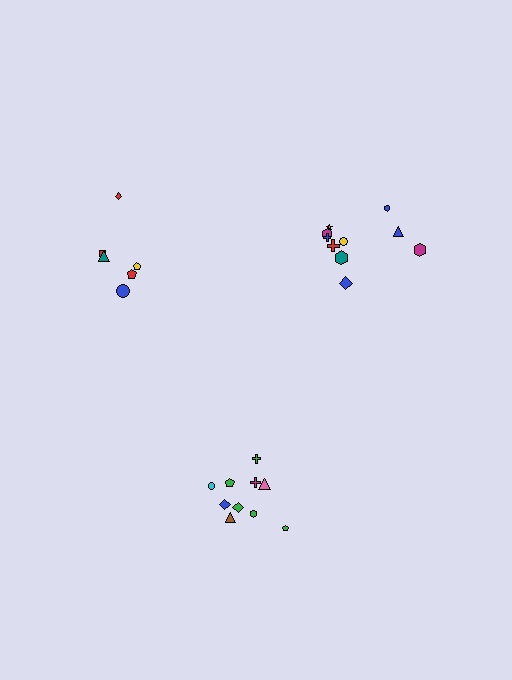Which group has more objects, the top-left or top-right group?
The top-right group.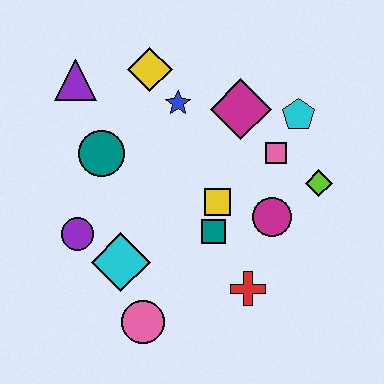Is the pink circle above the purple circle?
No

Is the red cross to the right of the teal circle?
Yes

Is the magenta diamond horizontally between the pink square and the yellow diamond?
Yes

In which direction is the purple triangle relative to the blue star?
The purple triangle is to the left of the blue star.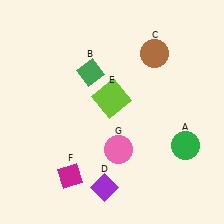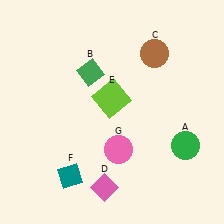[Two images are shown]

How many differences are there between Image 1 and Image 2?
There are 2 differences between the two images.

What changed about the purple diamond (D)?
In Image 1, D is purple. In Image 2, it changed to pink.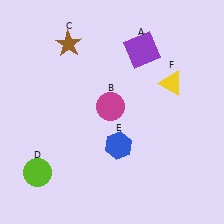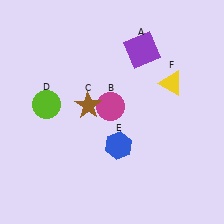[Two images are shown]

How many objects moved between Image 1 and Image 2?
2 objects moved between the two images.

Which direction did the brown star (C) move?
The brown star (C) moved down.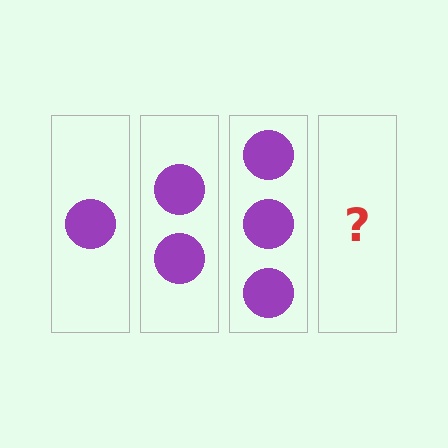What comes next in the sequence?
The next element should be 4 circles.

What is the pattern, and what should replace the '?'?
The pattern is that each step adds one more circle. The '?' should be 4 circles.